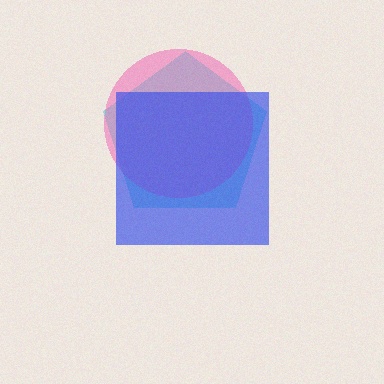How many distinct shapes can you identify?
There are 3 distinct shapes: a cyan pentagon, a pink circle, a blue square.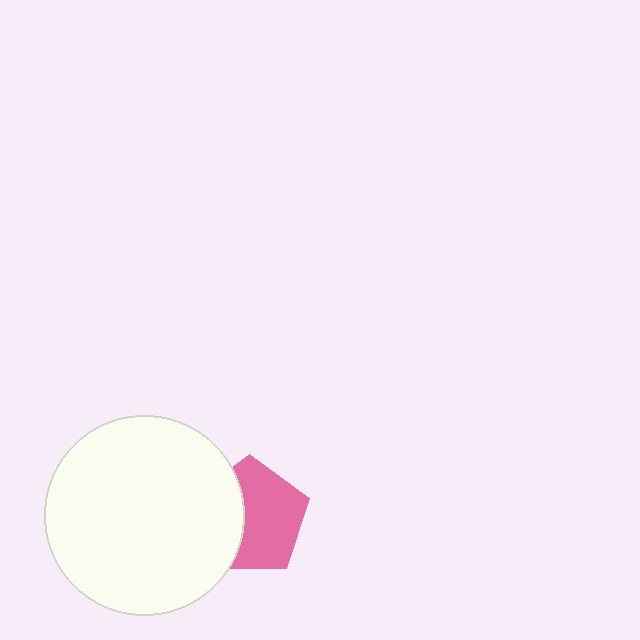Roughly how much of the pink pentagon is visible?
About half of it is visible (roughly 61%).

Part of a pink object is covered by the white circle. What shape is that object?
It is a pentagon.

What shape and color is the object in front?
The object in front is a white circle.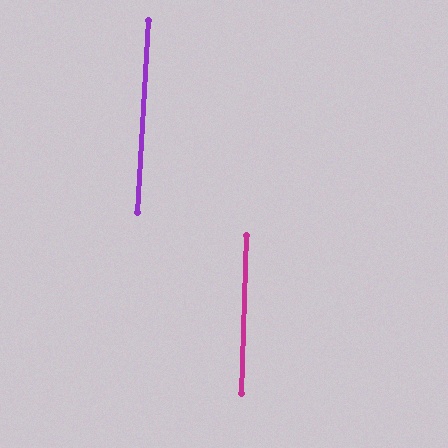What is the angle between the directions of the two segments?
Approximately 1 degree.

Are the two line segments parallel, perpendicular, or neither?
Parallel — their directions differ by only 1.5°.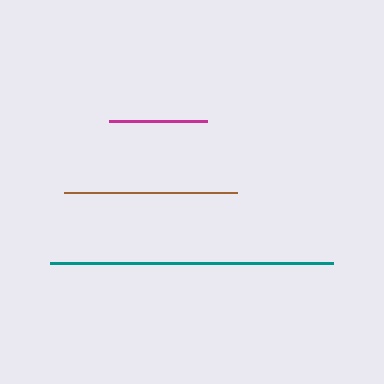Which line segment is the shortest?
The magenta line is the shortest at approximately 98 pixels.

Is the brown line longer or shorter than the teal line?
The teal line is longer than the brown line.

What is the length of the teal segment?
The teal segment is approximately 283 pixels long.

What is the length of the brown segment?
The brown segment is approximately 173 pixels long.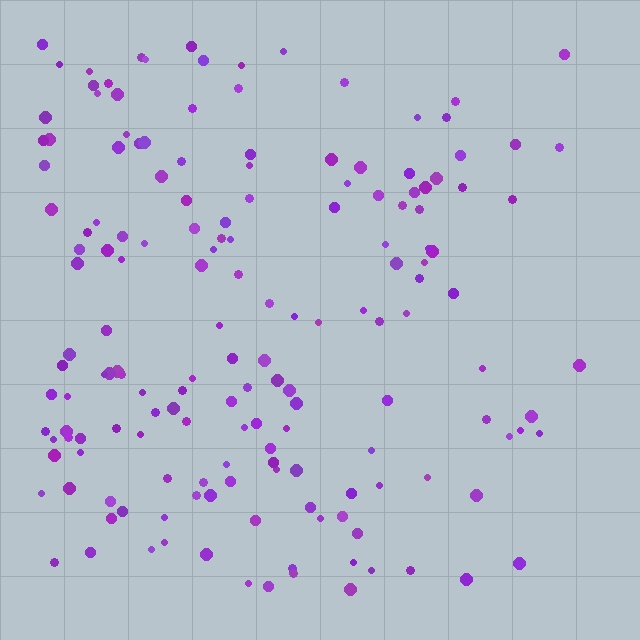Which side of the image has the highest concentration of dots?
The left.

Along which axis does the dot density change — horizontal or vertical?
Horizontal.